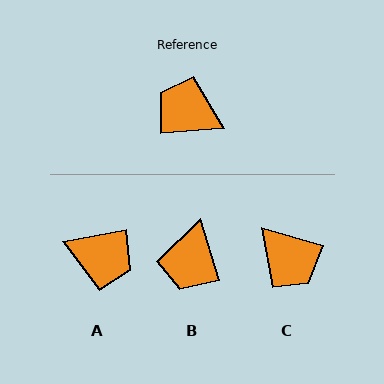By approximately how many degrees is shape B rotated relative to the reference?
Approximately 103 degrees counter-clockwise.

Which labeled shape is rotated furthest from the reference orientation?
A, about 174 degrees away.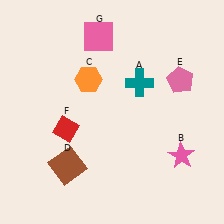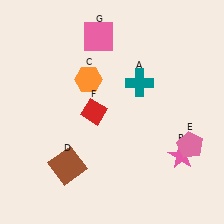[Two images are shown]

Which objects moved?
The objects that moved are: the pink pentagon (E), the red diamond (F).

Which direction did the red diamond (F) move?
The red diamond (F) moved right.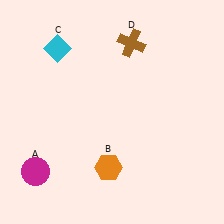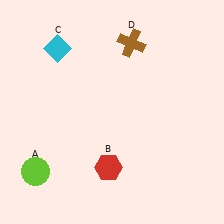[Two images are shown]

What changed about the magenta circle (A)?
In Image 1, A is magenta. In Image 2, it changed to lime.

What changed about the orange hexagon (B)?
In Image 1, B is orange. In Image 2, it changed to red.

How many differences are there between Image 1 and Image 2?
There are 2 differences between the two images.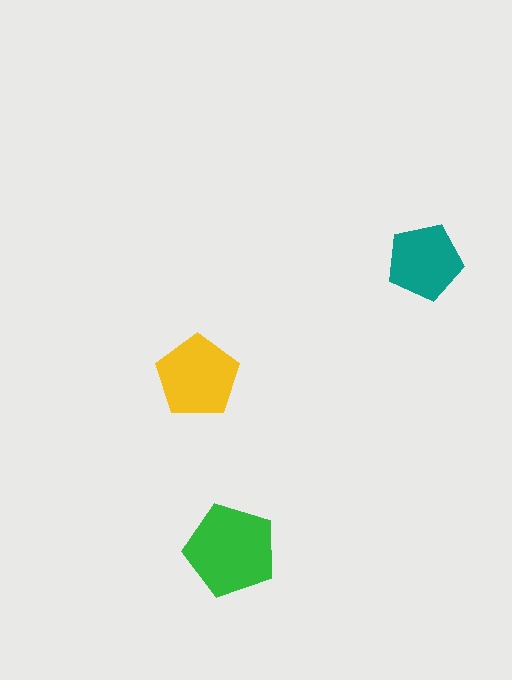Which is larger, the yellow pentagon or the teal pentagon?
The yellow one.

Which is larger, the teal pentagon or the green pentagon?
The green one.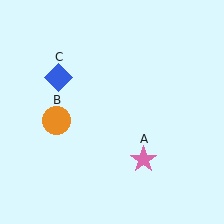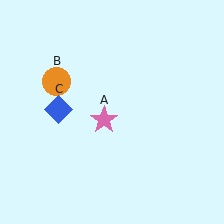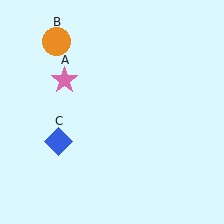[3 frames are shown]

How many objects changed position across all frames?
3 objects changed position: pink star (object A), orange circle (object B), blue diamond (object C).